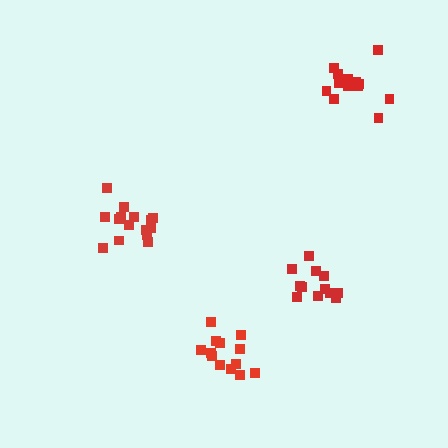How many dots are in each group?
Group 1: 14 dots, Group 2: 12 dots, Group 3: 15 dots, Group 4: 13 dots (54 total).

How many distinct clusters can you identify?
There are 4 distinct clusters.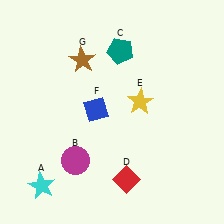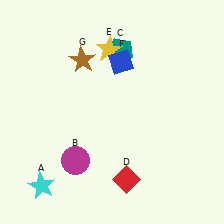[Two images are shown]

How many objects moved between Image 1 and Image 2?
2 objects moved between the two images.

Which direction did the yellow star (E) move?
The yellow star (E) moved up.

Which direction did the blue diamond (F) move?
The blue diamond (F) moved up.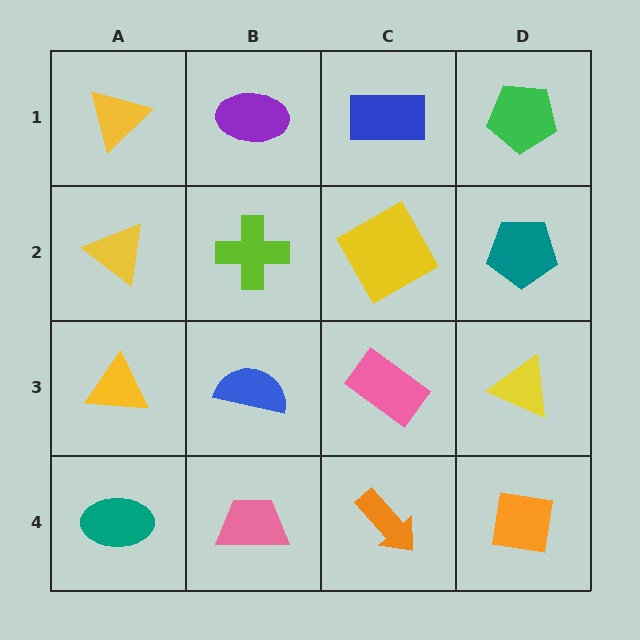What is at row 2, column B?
A lime cross.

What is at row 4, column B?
A pink trapezoid.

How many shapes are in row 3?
4 shapes.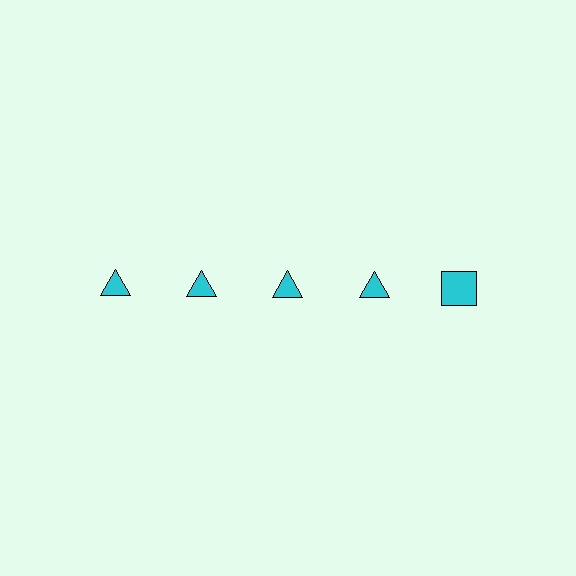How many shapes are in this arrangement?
There are 5 shapes arranged in a grid pattern.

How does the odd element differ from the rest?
It has a different shape: square instead of triangle.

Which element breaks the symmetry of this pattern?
The cyan square in the top row, rightmost column breaks the symmetry. All other shapes are cyan triangles.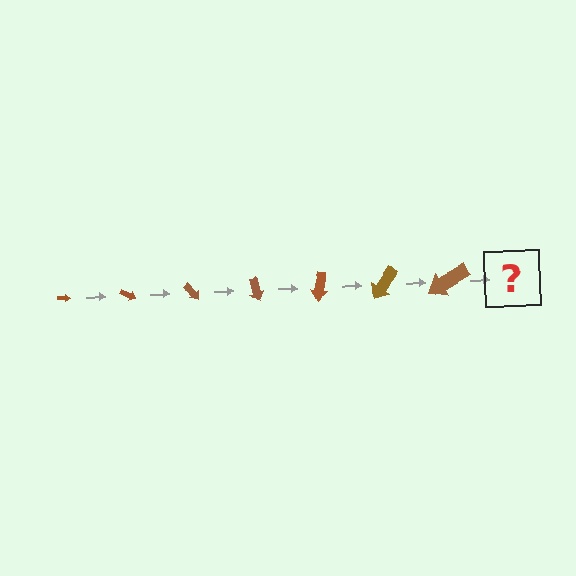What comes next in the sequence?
The next element should be an arrow, larger than the previous one and rotated 175 degrees from the start.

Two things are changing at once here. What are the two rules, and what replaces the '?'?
The two rules are that the arrow grows larger each step and it rotates 25 degrees each step. The '?' should be an arrow, larger than the previous one and rotated 175 degrees from the start.